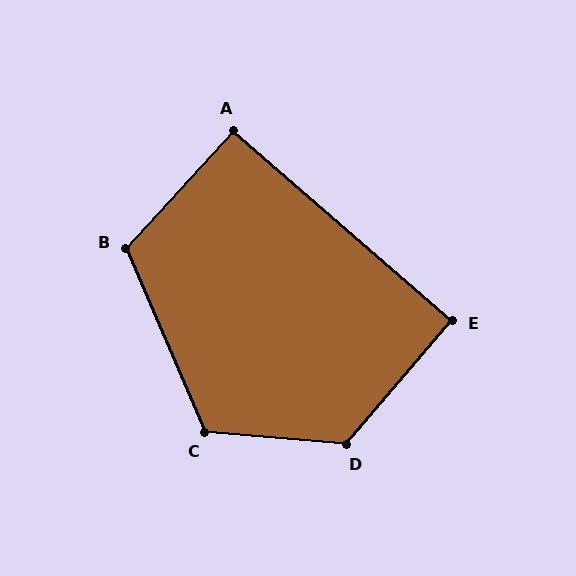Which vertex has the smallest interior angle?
E, at approximately 91 degrees.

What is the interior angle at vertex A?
Approximately 91 degrees (approximately right).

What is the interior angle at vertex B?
Approximately 114 degrees (obtuse).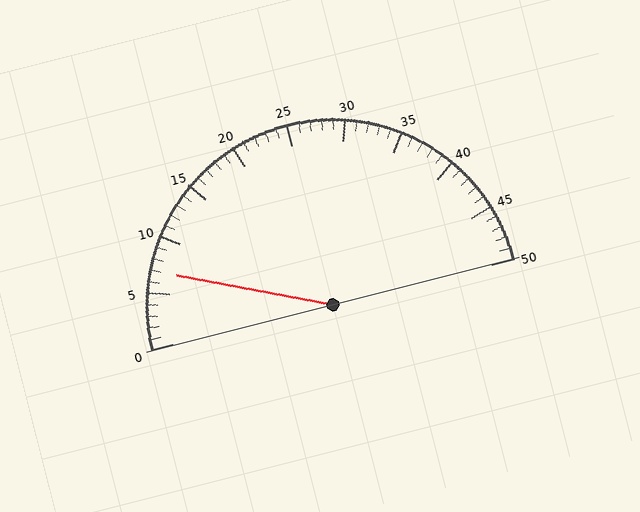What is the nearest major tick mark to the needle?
The nearest major tick mark is 5.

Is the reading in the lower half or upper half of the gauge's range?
The reading is in the lower half of the range (0 to 50).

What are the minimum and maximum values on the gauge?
The gauge ranges from 0 to 50.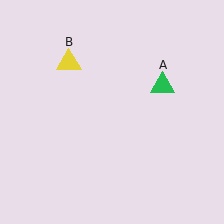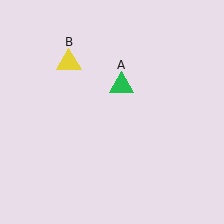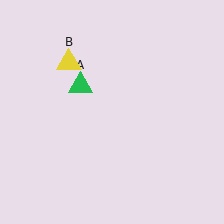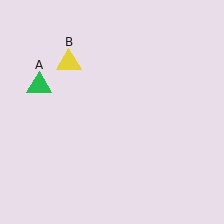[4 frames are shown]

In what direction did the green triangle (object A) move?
The green triangle (object A) moved left.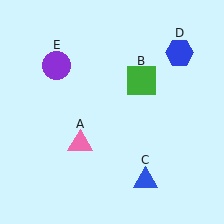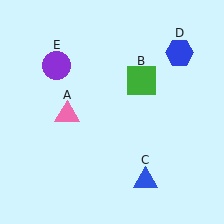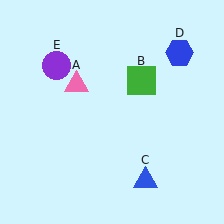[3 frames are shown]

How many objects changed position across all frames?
1 object changed position: pink triangle (object A).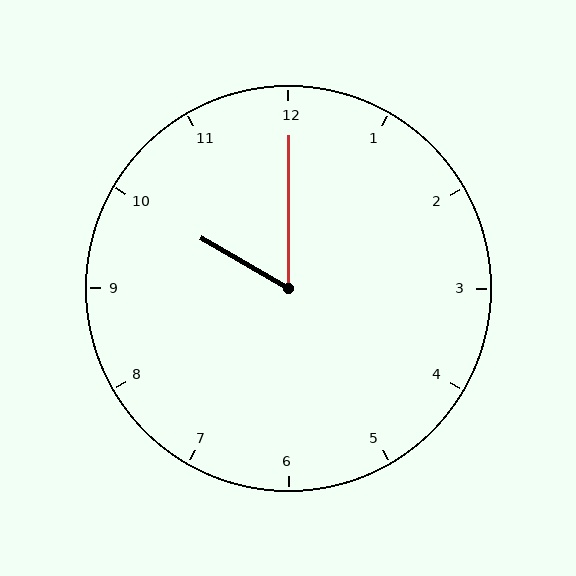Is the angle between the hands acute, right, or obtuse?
It is acute.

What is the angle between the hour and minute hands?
Approximately 60 degrees.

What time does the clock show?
10:00.